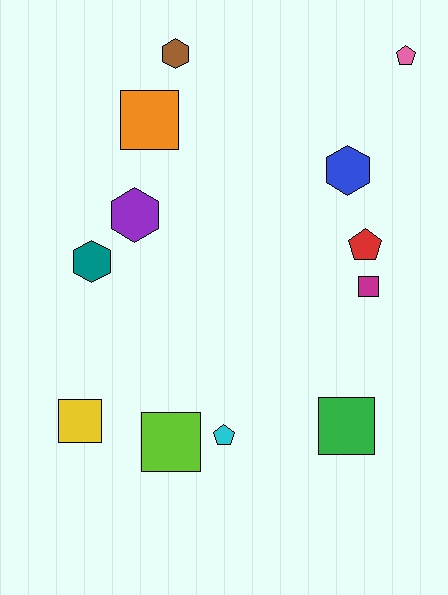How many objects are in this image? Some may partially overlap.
There are 12 objects.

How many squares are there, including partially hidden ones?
There are 5 squares.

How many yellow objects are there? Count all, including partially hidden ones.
There is 1 yellow object.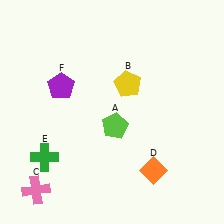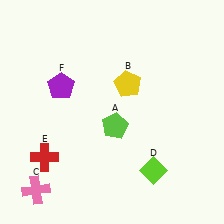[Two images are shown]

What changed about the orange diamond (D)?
In Image 1, D is orange. In Image 2, it changed to lime.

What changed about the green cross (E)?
In Image 1, E is green. In Image 2, it changed to red.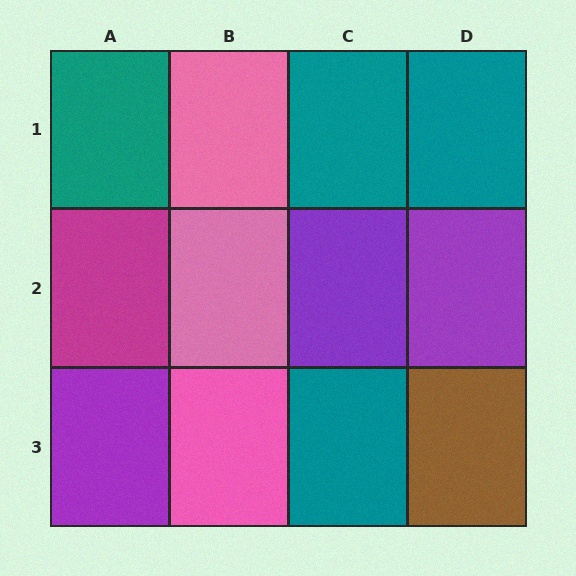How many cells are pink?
3 cells are pink.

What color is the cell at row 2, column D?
Purple.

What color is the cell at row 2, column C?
Purple.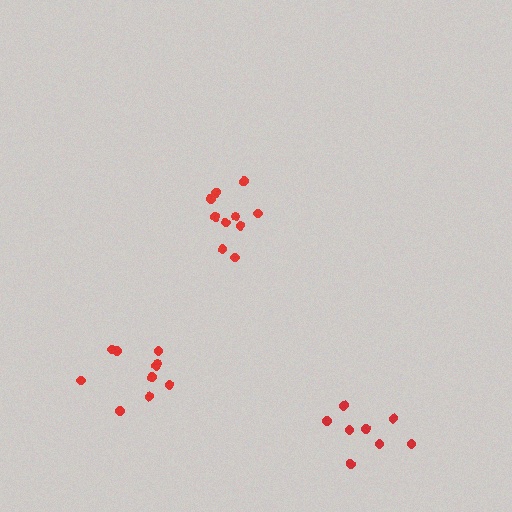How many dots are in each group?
Group 1: 10 dots, Group 2: 8 dots, Group 3: 10 dots (28 total).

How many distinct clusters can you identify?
There are 3 distinct clusters.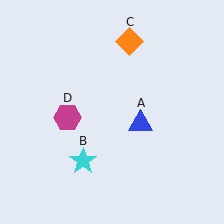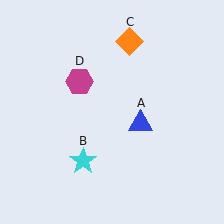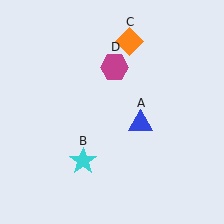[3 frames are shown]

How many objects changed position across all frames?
1 object changed position: magenta hexagon (object D).